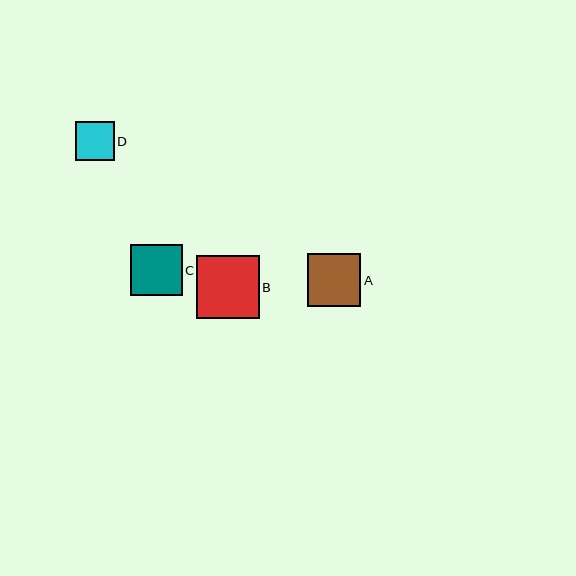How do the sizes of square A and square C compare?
Square A and square C are approximately the same size.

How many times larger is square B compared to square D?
Square B is approximately 1.6 times the size of square D.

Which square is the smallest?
Square D is the smallest with a size of approximately 38 pixels.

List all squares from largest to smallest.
From largest to smallest: B, A, C, D.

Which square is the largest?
Square B is the largest with a size of approximately 62 pixels.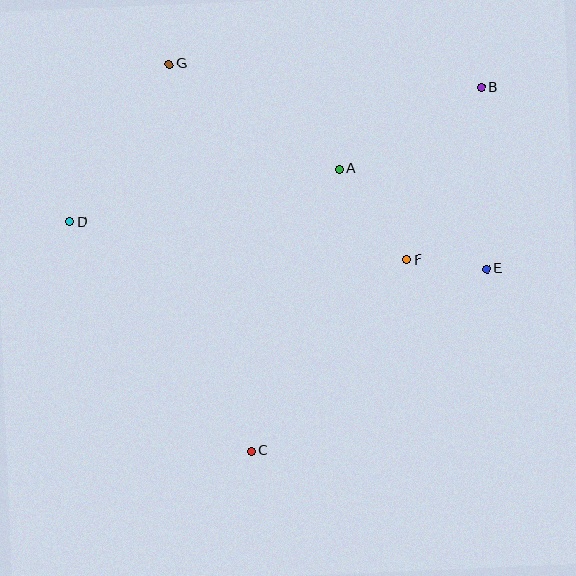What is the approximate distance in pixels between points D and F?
The distance between D and F is approximately 339 pixels.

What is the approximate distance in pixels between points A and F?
The distance between A and F is approximately 113 pixels.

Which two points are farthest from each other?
Points B and D are farthest from each other.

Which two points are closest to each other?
Points E and F are closest to each other.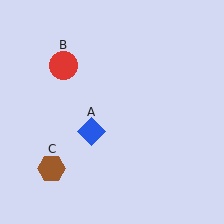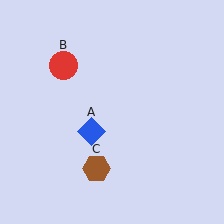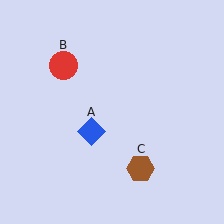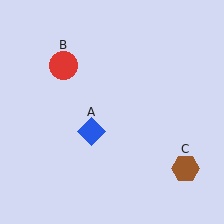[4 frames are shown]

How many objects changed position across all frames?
1 object changed position: brown hexagon (object C).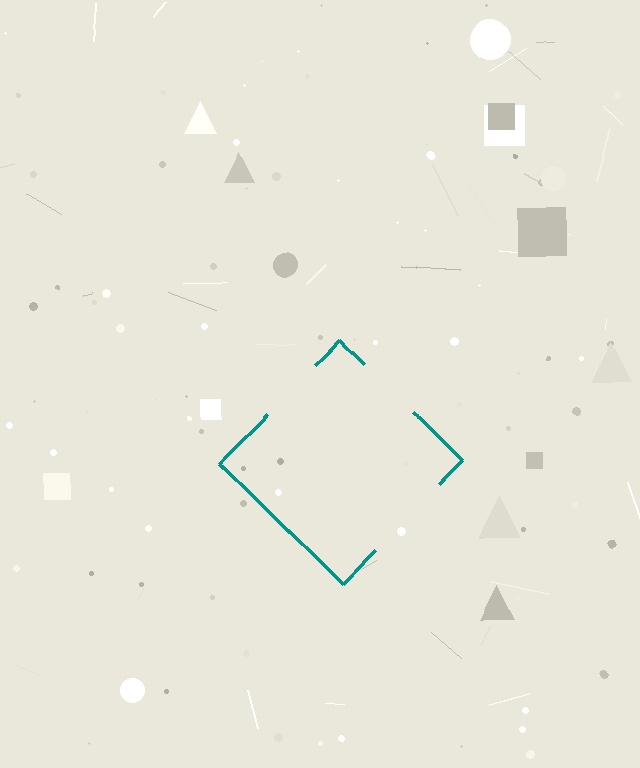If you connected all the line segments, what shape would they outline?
They would outline a diamond.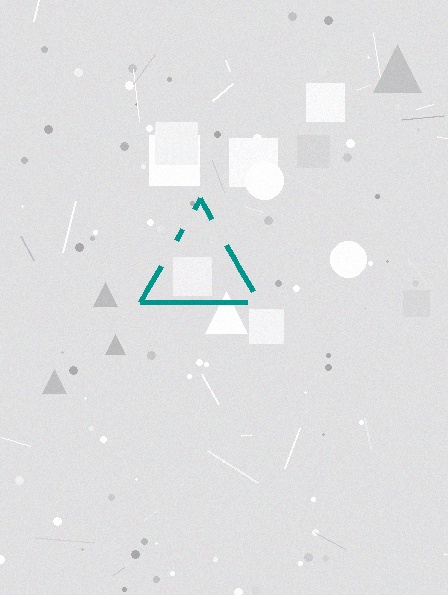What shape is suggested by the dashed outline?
The dashed outline suggests a triangle.